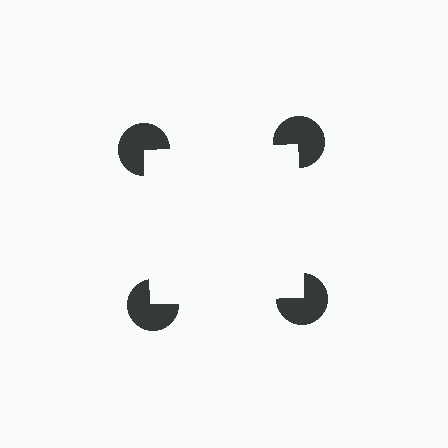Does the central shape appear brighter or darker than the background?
It typically appears slightly brighter than the background, even though no actual brightness change is drawn.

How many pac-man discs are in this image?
There are 4 — one at each vertex of the illusory square.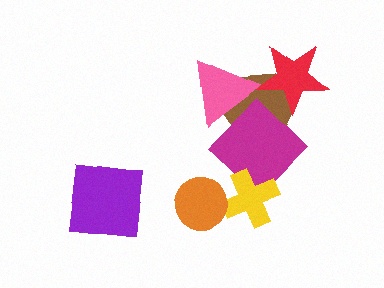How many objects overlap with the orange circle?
1 object overlaps with the orange circle.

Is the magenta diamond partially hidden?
Yes, it is partially covered by another shape.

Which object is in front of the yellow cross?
The orange circle is in front of the yellow cross.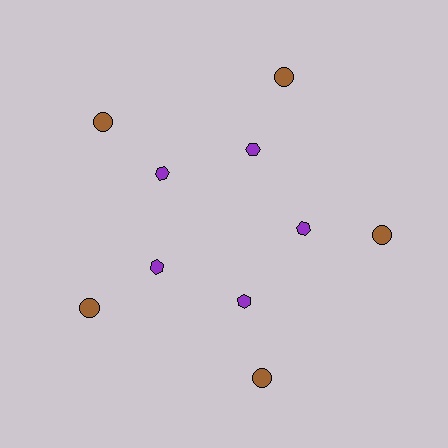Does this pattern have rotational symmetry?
Yes, this pattern has 5-fold rotational symmetry. It looks the same after rotating 72 degrees around the center.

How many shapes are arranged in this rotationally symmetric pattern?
There are 10 shapes, arranged in 5 groups of 2.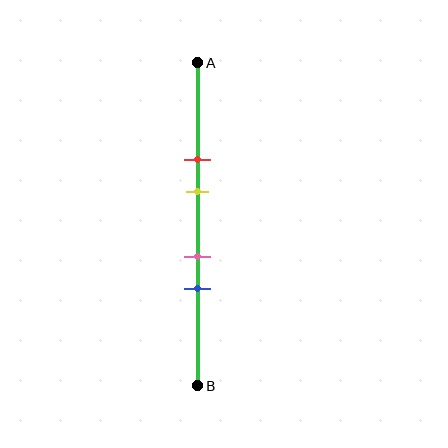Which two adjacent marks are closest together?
The pink and blue marks are the closest adjacent pair.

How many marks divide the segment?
There are 4 marks dividing the segment.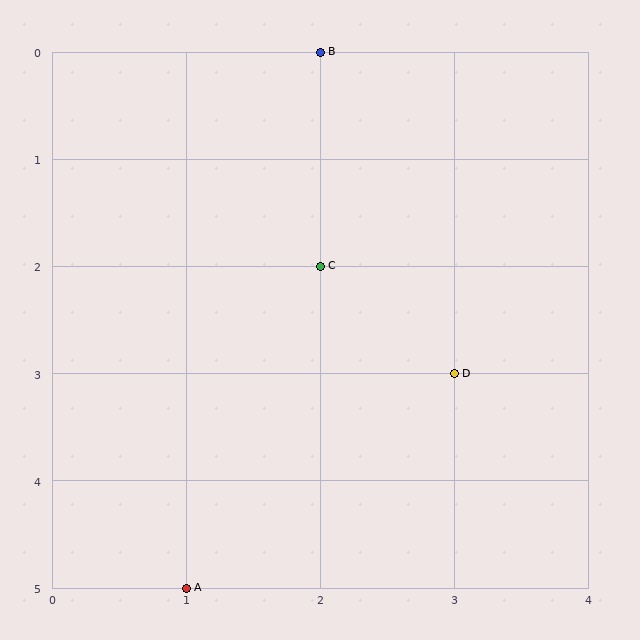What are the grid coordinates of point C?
Point C is at grid coordinates (2, 2).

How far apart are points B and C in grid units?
Points B and C are 2 rows apart.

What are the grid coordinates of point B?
Point B is at grid coordinates (2, 0).